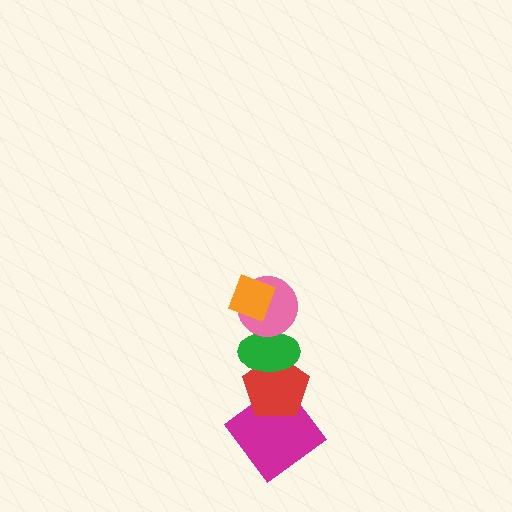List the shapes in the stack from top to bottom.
From top to bottom: the orange diamond, the pink circle, the green ellipse, the red pentagon, the magenta diamond.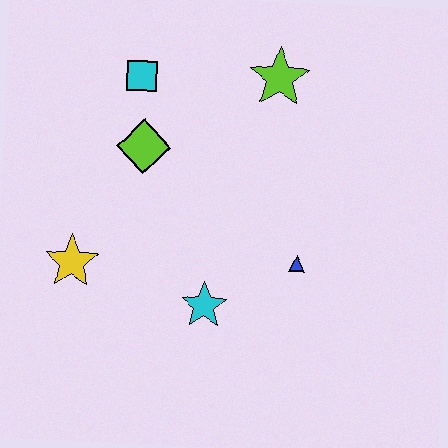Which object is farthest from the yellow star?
The lime star is farthest from the yellow star.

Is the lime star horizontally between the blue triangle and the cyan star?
Yes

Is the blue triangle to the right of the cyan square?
Yes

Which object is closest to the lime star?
The cyan square is closest to the lime star.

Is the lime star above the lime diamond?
Yes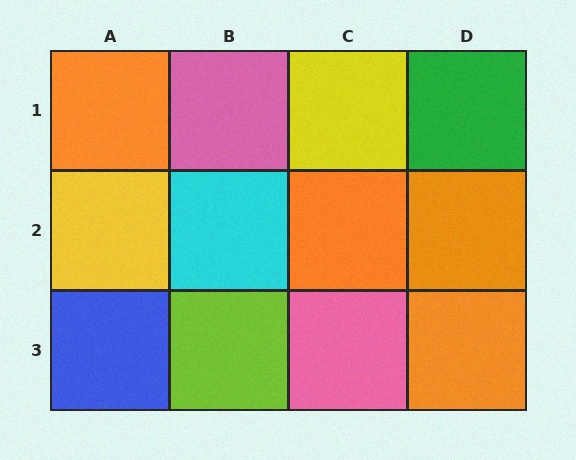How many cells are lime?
1 cell is lime.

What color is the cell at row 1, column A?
Orange.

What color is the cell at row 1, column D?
Green.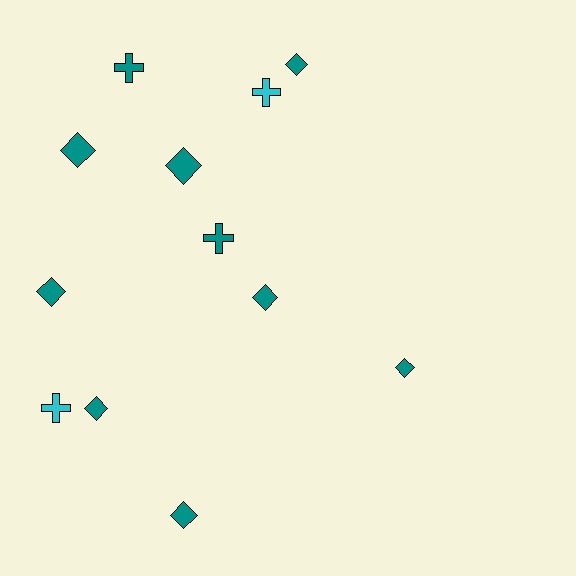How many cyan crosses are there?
There are 2 cyan crosses.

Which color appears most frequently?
Teal, with 10 objects.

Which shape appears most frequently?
Diamond, with 8 objects.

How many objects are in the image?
There are 12 objects.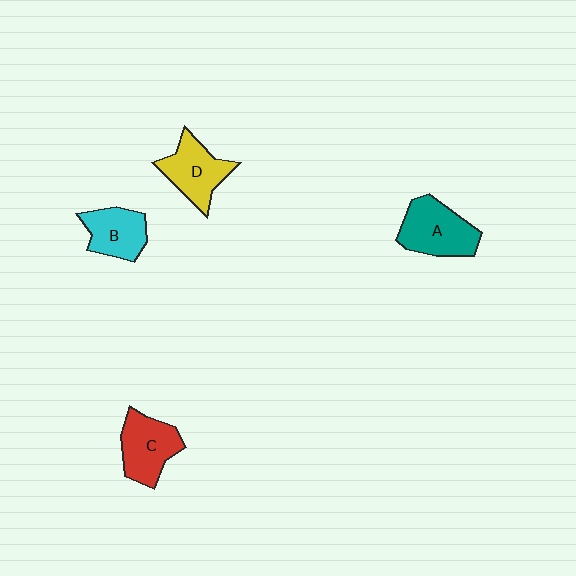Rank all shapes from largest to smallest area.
From largest to smallest: A (teal), C (red), D (yellow), B (cyan).